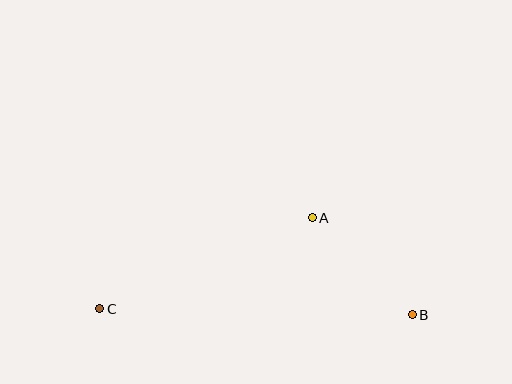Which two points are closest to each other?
Points A and B are closest to each other.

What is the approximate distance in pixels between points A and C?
The distance between A and C is approximately 231 pixels.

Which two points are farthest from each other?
Points B and C are farthest from each other.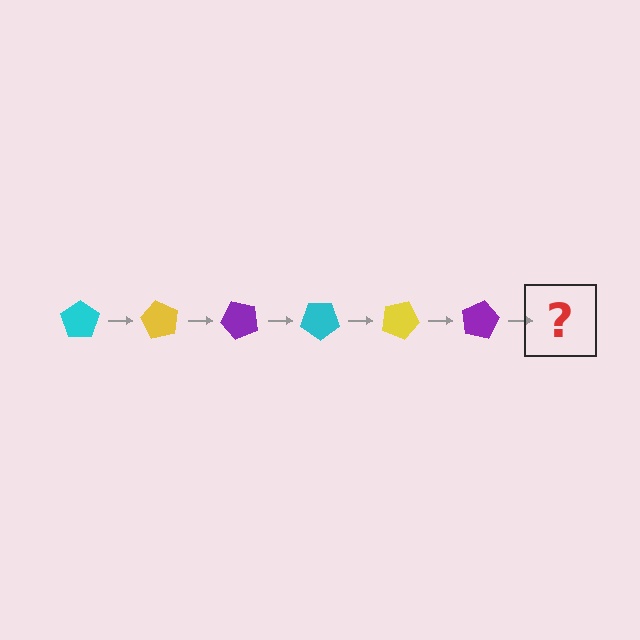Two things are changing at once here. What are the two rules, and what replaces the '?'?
The two rules are that it rotates 60 degrees each step and the color cycles through cyan, yellow, and purple. The '?' should be a cyan pentagon, rotated 360 degrees from the start.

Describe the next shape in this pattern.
It should be a cyan pentagon, rotated 360 degrees from the start.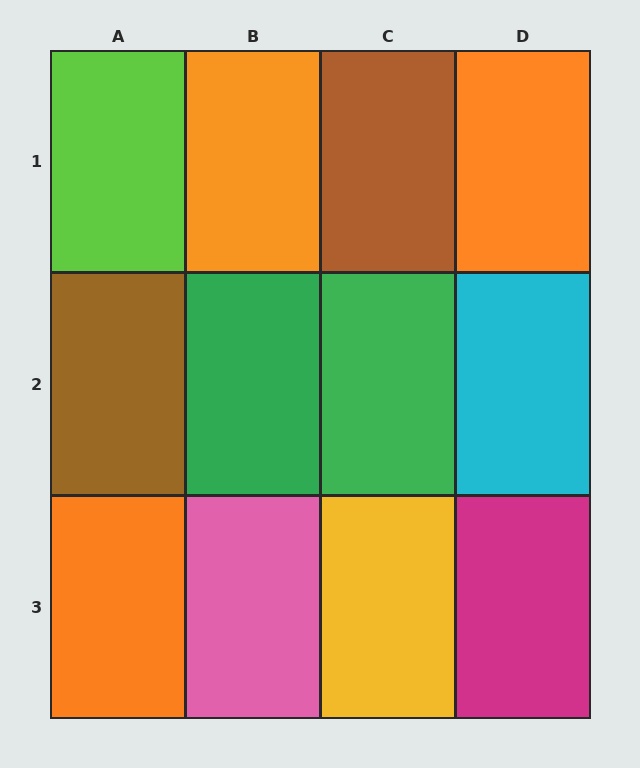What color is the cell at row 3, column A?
Orange.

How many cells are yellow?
1 cell is yellow.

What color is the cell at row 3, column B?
Pink.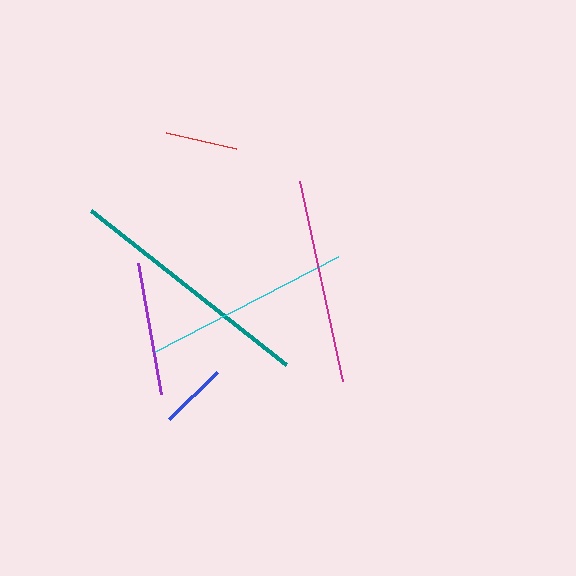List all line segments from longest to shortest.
From longest to shortest: teal, cyan, magenta, purple, red, blue.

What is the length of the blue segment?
The blue segment is approximately 67 pixels long.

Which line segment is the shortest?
The blue line is the shortest at approximately 67 pixels.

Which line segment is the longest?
The teal line is the longest at approximately 248 pixels.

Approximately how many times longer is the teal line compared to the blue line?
The teal line is approximately 3.7 times the length of the blue line.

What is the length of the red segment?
The red segment is approximately 72 pixels long.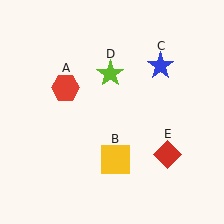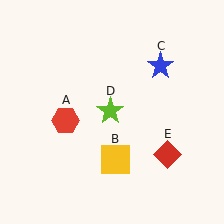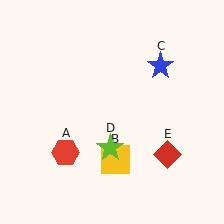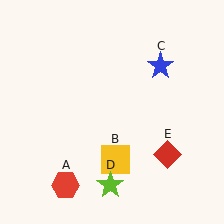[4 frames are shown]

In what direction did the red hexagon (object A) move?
The red hexagon (object A) moved down.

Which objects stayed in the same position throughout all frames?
Yellow square (object B) and blue star (object C) and red diamond (object E) remained stationary.